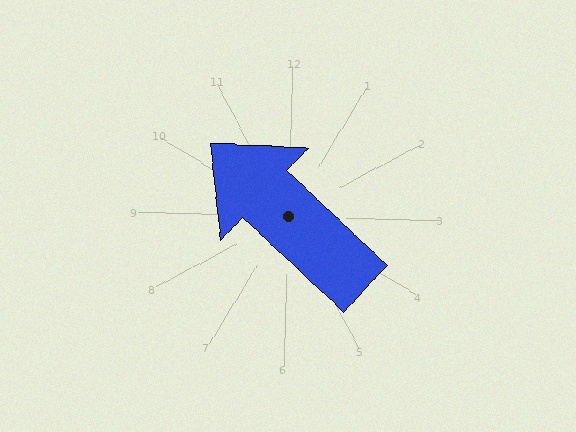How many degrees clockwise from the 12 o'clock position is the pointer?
Approximately 312 degrees.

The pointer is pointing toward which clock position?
Roughly 10 o'clock.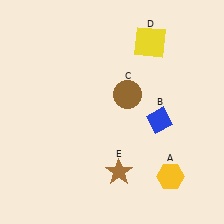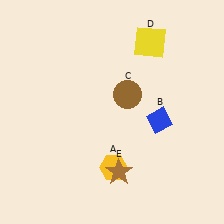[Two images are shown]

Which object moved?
The yellow hexagon (A) moved left.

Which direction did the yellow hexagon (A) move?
The yellow hexagon (A) moved left.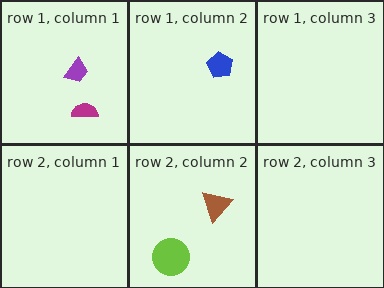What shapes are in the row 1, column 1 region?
The purple trapezoid, the magenta semicircle.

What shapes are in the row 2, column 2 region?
The lime circle, the brown triangle.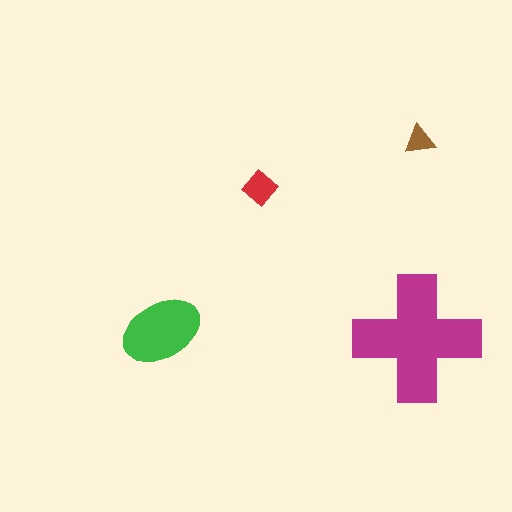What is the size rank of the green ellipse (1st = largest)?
2nd.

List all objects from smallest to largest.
The brown triangle, the red diamond, the green ellipse, the magenta cross.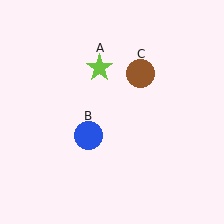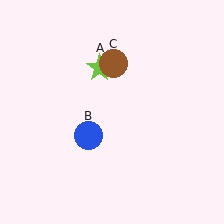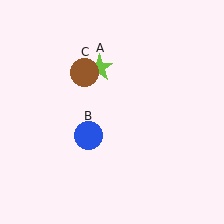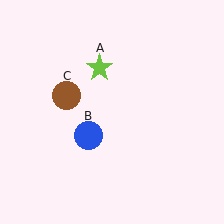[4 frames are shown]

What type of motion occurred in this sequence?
The brown circle (object C) rotated counterclockwise around the center of the scene.